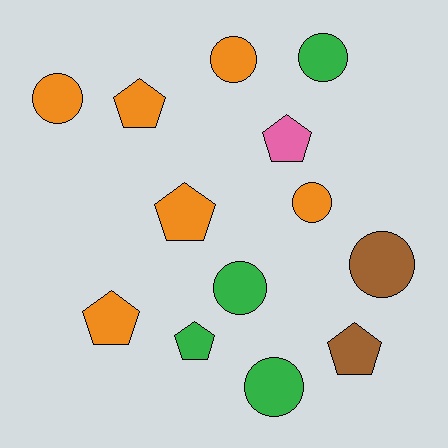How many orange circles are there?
There are 3 orange circles.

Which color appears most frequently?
Orange, with 6 objects.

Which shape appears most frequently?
Circle, with 7 objects.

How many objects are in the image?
There are 13 objects.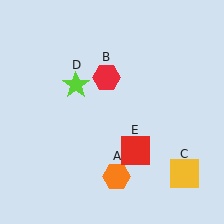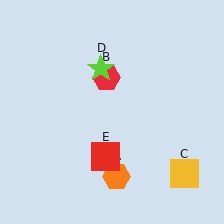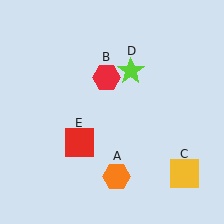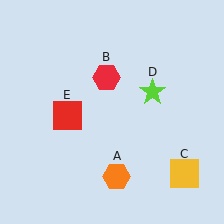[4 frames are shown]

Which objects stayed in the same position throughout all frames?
Orange hexagon (object A) and red hexagon (object B) and yellow square (object C) remained stationary.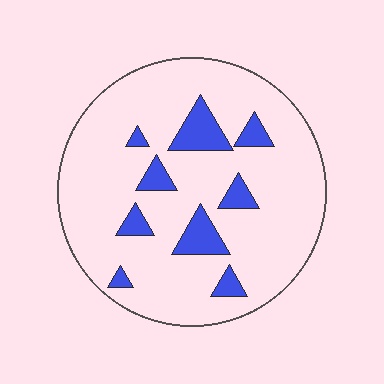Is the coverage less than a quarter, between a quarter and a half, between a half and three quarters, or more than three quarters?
Less than a quarter.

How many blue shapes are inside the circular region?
9.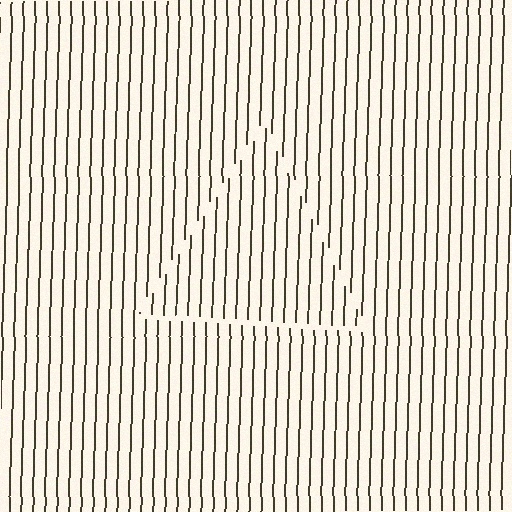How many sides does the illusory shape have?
3 sides — the line-ends trace a triangle.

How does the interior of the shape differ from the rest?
The interior of the shape contains the same grating, shifted by half a period — the contour is defined by the phase discontinuity where line-ends from the inner and outer gratings abut.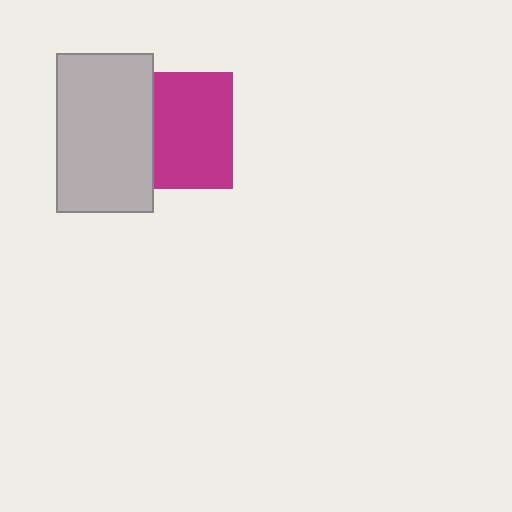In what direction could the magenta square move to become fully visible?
The magenta square could move right. That would shift it out from behind the light gray rectangle entirely.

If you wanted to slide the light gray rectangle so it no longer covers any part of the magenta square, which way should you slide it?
Slide it left — that is the most direct way to separate the two shapes.